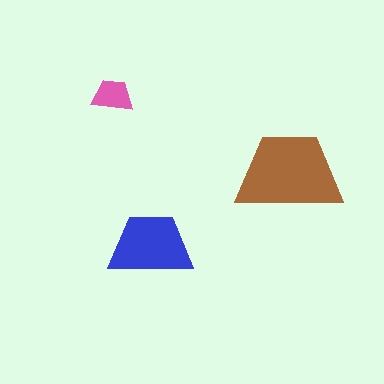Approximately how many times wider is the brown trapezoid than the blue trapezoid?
About 1.5 times wider.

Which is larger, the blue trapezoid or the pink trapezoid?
The blue one.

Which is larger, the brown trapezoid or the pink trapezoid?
The brown one.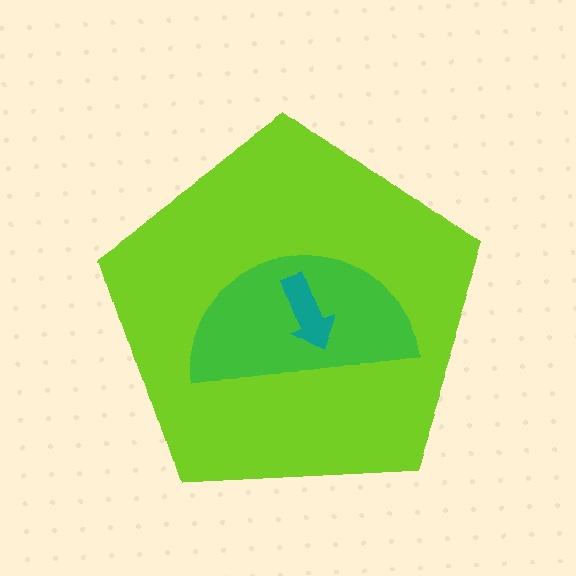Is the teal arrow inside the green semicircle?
Yes.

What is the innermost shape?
The teal arrow.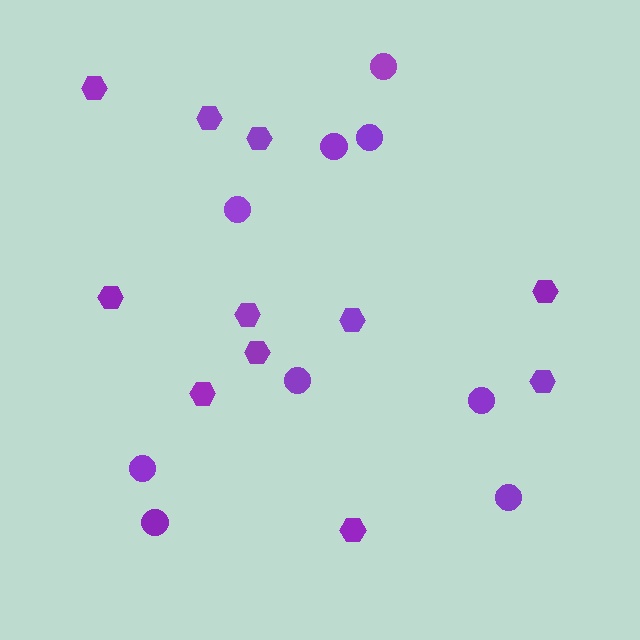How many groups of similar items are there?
There are 2 groups: one group of hexagons (11) and one group of circles (9).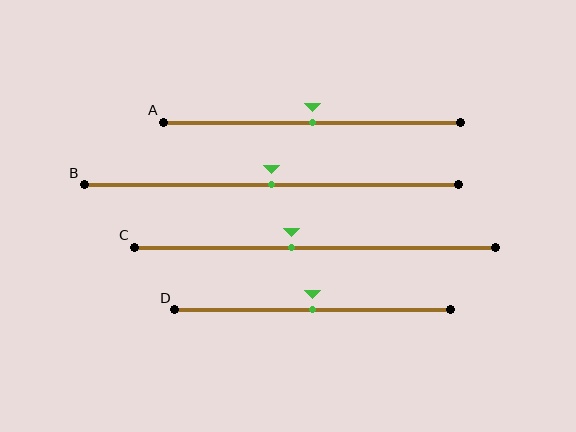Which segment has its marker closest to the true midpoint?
Segment A has its marker closest to the true midpoint.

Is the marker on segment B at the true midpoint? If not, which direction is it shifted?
Yes, the marker on segment B is at the true midpoint.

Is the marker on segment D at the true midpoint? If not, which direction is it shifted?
Yes, the marker on segment D is at the true midpoint.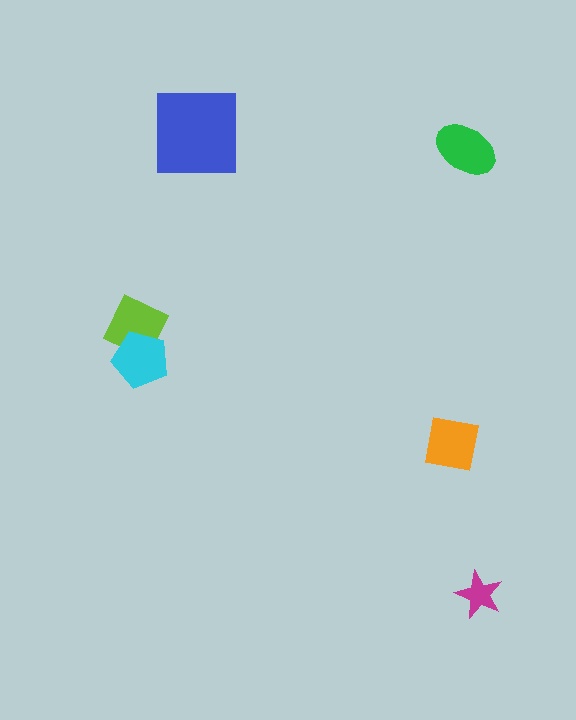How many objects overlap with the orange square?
0 objects overlap with the orange square.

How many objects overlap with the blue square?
0 objects overlap with the blue square.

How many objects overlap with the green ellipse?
0 objects overlap with the green ellipse.